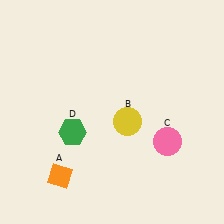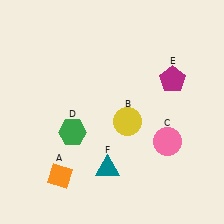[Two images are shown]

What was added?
A magenta pentagon (E), a teal triangle (F) were added in Image 2.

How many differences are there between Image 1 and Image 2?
There are 2 differences between the two images.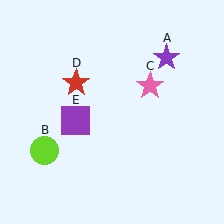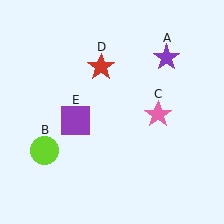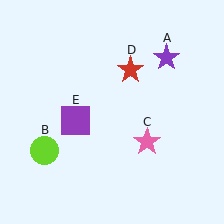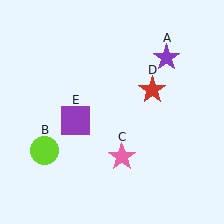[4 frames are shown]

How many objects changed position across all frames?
2 objects changed position: pink star (object C), red star (object D).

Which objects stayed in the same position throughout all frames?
Purple star (object A) and lime circle (object B) and purple square (object E) remained stationary.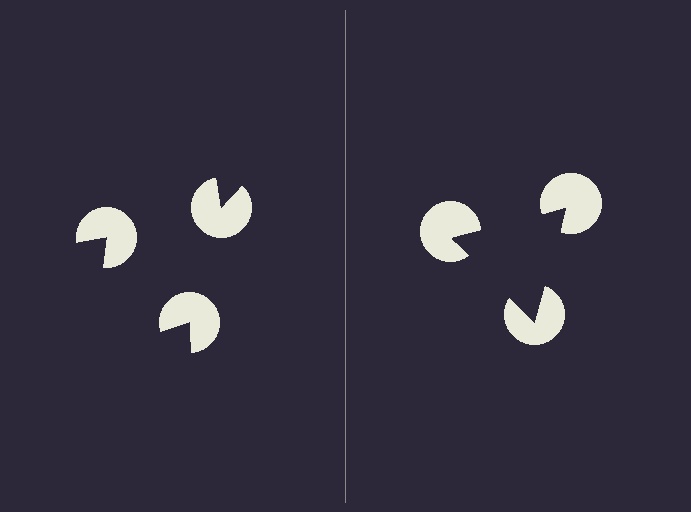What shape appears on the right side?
An illusory triangle.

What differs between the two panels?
The pac-man discs are positioned identically on both sides; only the wedge orientations differ. On the right they align to a triangle; on the left they are misaligned.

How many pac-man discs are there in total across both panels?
6 — 3 on each side.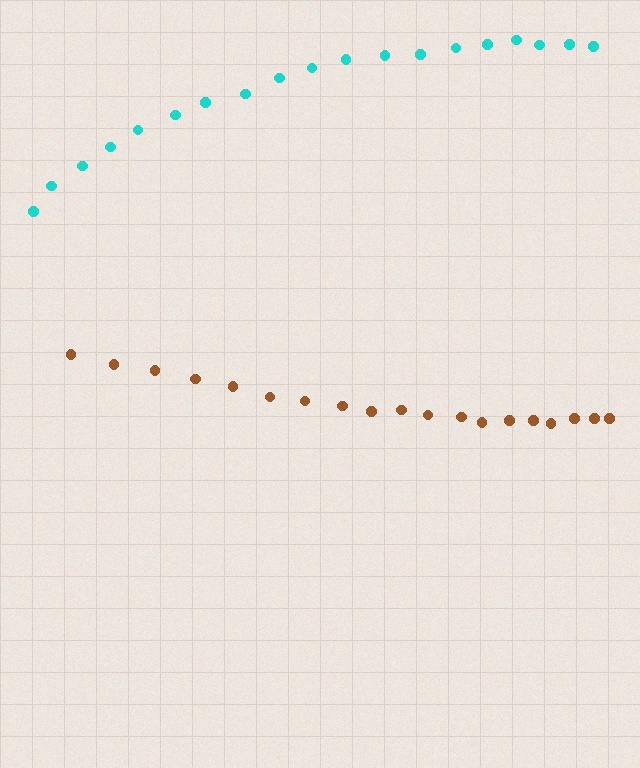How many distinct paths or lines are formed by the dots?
There are 2 distinct paths.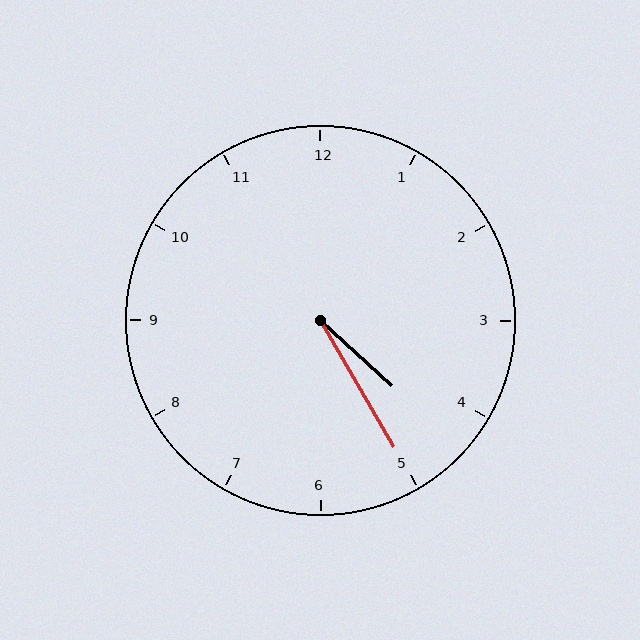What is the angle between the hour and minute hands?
Approximately 18 degrees.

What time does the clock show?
4:25.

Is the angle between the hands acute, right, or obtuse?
It is acute.